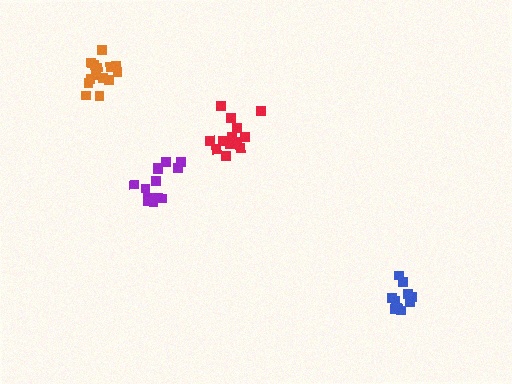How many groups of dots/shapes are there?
There are 4 groups.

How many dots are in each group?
Group 1: 13 dots, Group 2: 15 dots, Group 3: 11 dots, Group 4: 13 dots (52 total).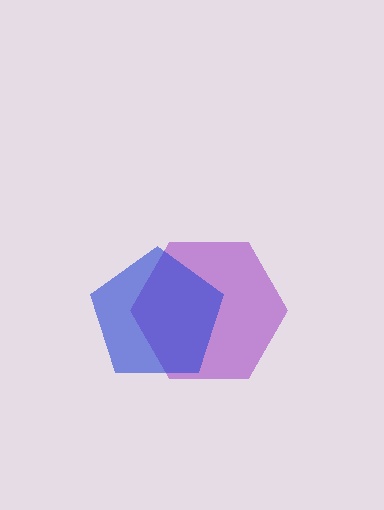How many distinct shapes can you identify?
There are 2 distinct shapes: a purple hexagon, a blue pentagon.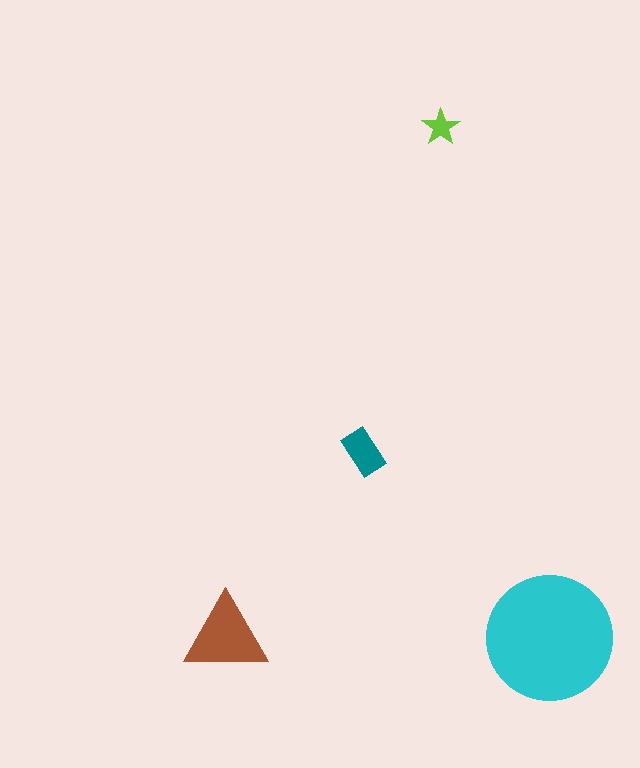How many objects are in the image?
There are 4 objects in the image.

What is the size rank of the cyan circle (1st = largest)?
1st.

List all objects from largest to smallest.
The cyan circle, the brown triangle, the teal rectangle, the lime star.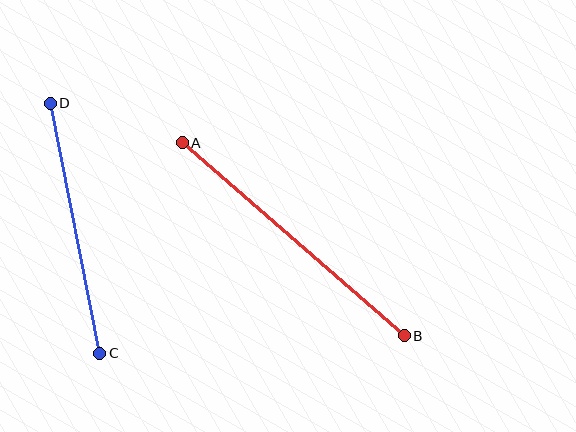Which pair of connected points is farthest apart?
Points A and B are farthest apart.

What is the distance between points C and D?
The distance is approximately 255 pixels.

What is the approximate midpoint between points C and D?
The midpoint is at approximately (75, 228) pixels.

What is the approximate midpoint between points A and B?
The midpoint is at approximately (293, 239) pixels.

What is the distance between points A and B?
The distance is approximately 294 pixels.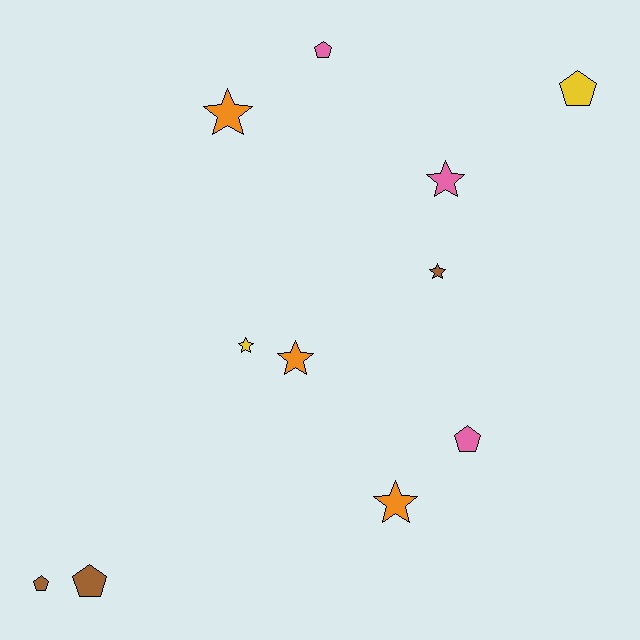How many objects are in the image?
There are 11 objects.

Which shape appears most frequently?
Star, with 6 objects.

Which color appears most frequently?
Brown, with 3 objects.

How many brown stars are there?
There is 1 brown star.